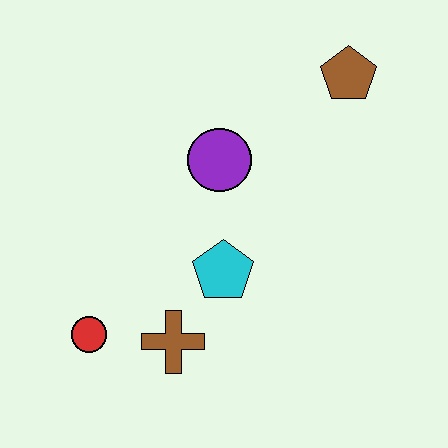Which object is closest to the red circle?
The brown cross is closest to the red circle.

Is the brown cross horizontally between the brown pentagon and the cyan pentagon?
No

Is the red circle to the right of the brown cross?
No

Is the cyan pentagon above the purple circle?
No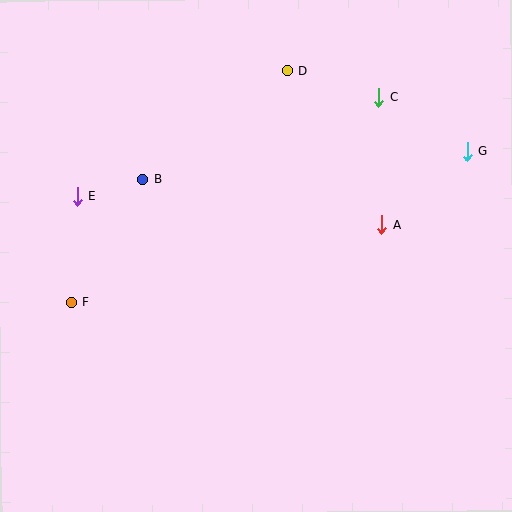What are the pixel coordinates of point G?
Point G is at (468, 152).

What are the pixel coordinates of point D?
Point D is at (287, 70).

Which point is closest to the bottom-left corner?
Point F is closest to the bottom-left corner.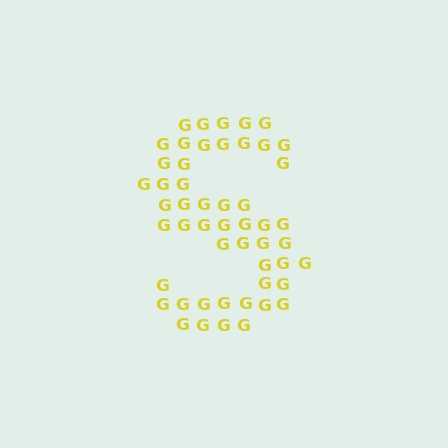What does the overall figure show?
The overall figure shows the letter S.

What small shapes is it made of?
It is made of small letter G's.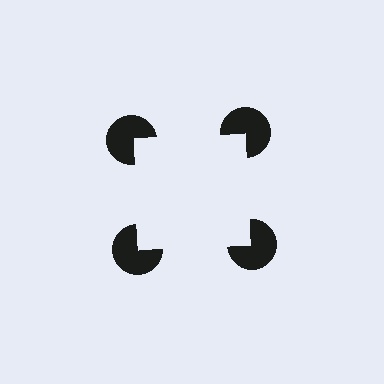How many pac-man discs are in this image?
There are 4 — one at each vertex of the illusory square.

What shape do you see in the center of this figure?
An illusory square — its edges are inferred from the aligned wedge cuts in the pac-man discs, not physically drawn.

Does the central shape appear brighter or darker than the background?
It typically appears slightly brighter than the background, even though no actual brightness change is drawn.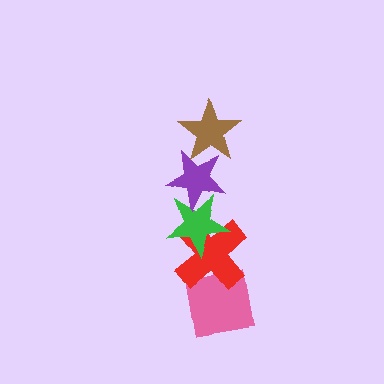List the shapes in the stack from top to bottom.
From top to bottom: the brown star, the purple star, the green star, the red cross, the pink square.